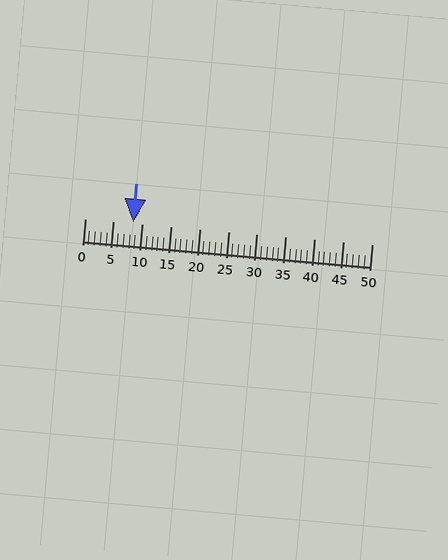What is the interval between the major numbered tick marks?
The major tick marks are spaced 5 units apart.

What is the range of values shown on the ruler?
The ruler shows values from 0 to 50.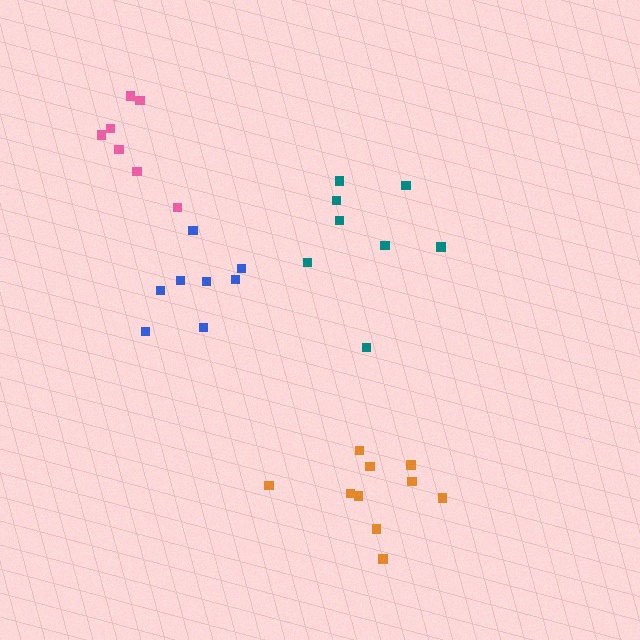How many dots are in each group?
Group 1: 8 dots, Group 2: 8 dots, Group 3: 7 dots, Group 4: 10 dots (33 total).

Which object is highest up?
The pink cluster is topmost.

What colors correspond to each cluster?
The clusters are colored: blue, teal, pink, orange.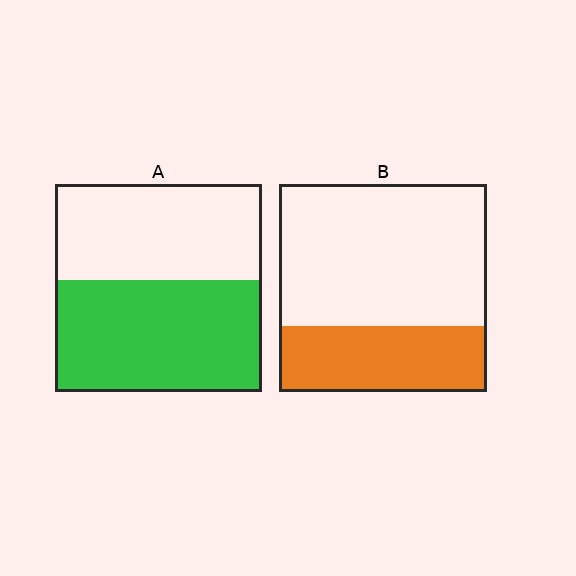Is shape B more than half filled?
No.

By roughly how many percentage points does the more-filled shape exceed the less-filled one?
By roughly 20 percentage points (A over B).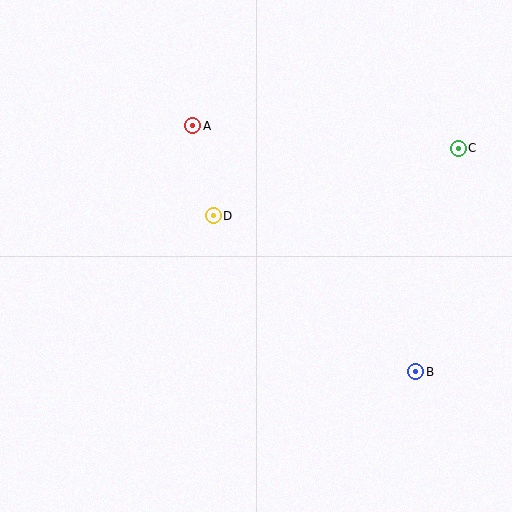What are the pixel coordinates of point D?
Point D is at (213, 216).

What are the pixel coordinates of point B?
Point B is at (416, 372).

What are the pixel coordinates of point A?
Point A is at (193, 126).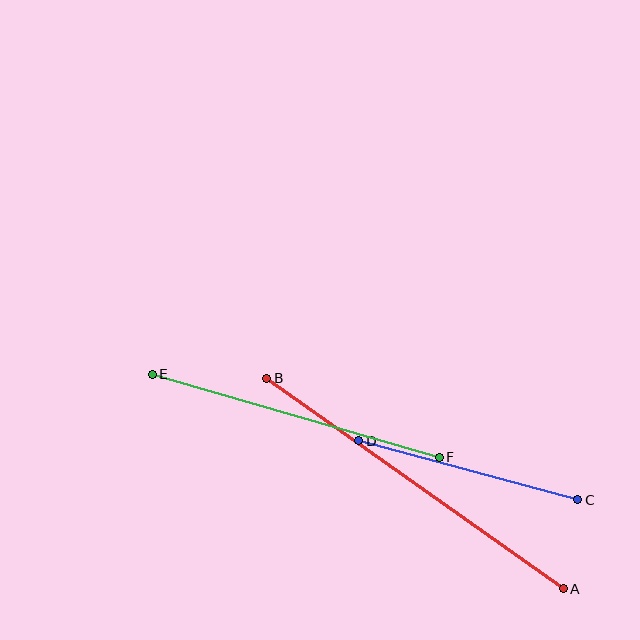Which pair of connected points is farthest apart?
Points A and B are farthest apart.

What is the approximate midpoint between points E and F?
The midpoint is at approximately (296, 416) pixels.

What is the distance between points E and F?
The distance is approximately 299 pixels.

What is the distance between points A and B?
The distance is approximately 363 pixels.